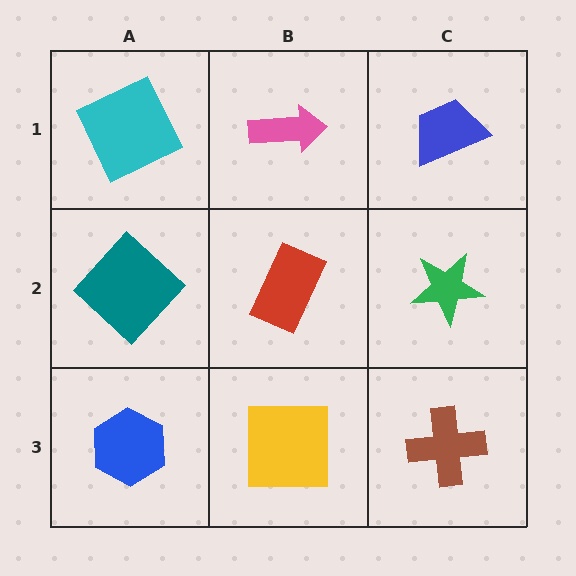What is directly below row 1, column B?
A red rectangle.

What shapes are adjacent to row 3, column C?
A green star (row 2, column C), a yellow square (row 3, column B).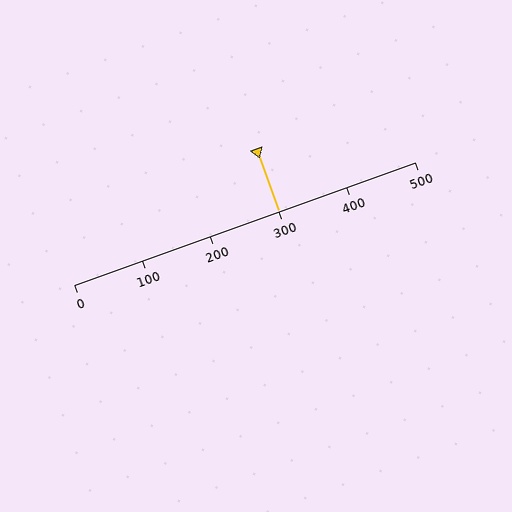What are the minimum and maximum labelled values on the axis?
The axis runs from 0 to 500.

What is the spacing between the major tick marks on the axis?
The major ticks are spaced 100 apart.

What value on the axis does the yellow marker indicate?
The marker indicates approximately 300.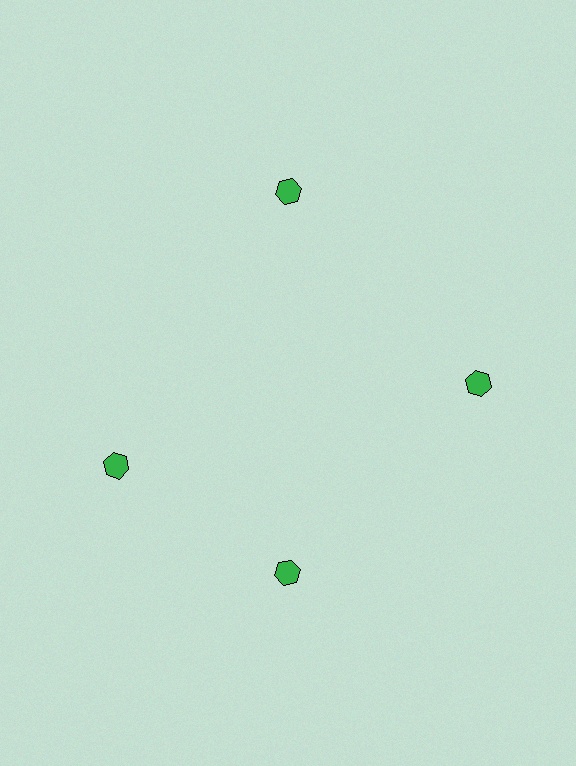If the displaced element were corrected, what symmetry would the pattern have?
It would have 4-fold rotational symmetry — the pattern would map onto itself every 90 degrees.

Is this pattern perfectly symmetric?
No. The 4 green hexagons are arranged in a ring, but one element near the 9 o'clock position is rotated out of alignment along the ring, breaking the 4-fold rotational symmetry.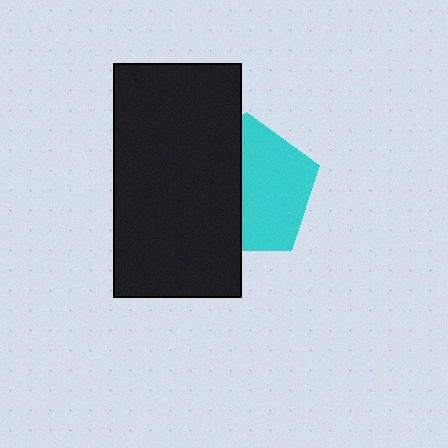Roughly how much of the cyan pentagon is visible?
About half of it is visible (roughly 55%).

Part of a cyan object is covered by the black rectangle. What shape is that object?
It is a pentagon.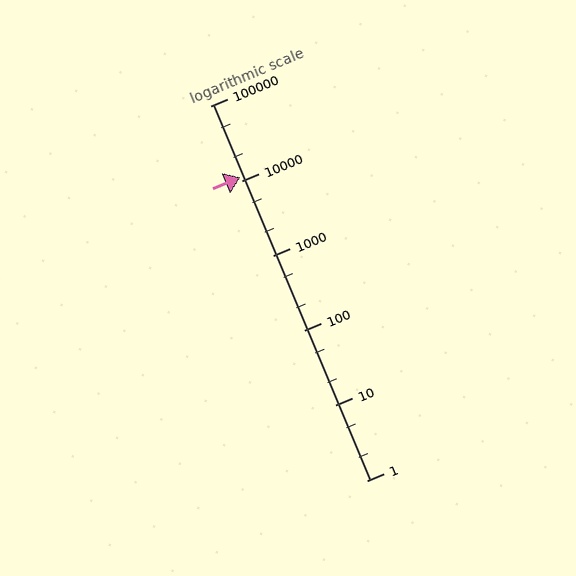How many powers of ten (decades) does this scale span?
The scale spans 5 decades, from 1 to 100000.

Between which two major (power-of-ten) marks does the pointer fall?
The pointer is between 10000 and 100000.